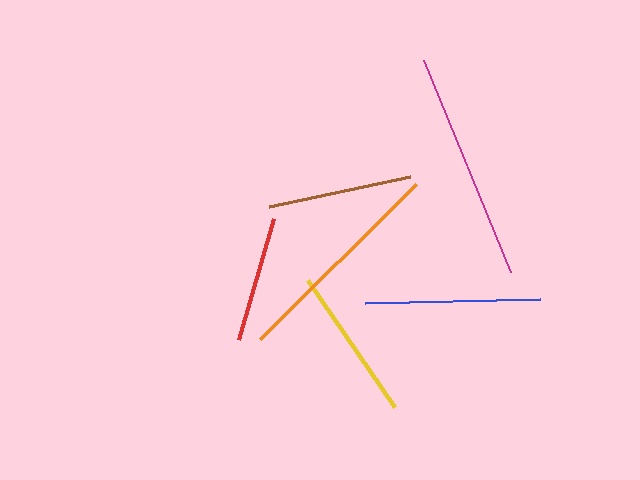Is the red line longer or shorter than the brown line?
The brown line is longer than the red line.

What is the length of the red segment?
The red segment is approximately 126 pixels long.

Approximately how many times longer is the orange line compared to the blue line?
The orange line is approximately 1.3 times the length of the blue line.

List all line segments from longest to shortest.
From longest to shortest: magenta, orange, blue, yellow, brown, red.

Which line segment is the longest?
The magenta line is the longest at approximately 230 pixels.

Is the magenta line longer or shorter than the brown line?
The magenta line is longer than the brown line.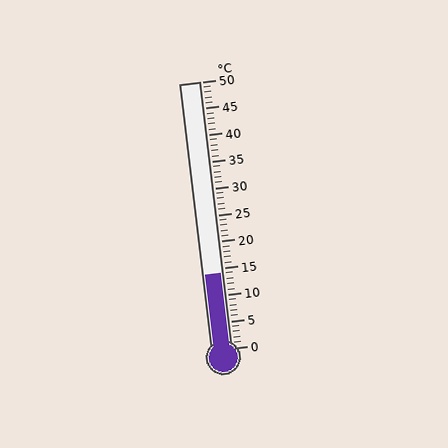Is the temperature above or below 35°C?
The temperature is below 35°C.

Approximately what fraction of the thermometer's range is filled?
The thermometer is filled to approximately 30% of its range.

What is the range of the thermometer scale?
The thermometer scale ranges from 0°C to 50°C.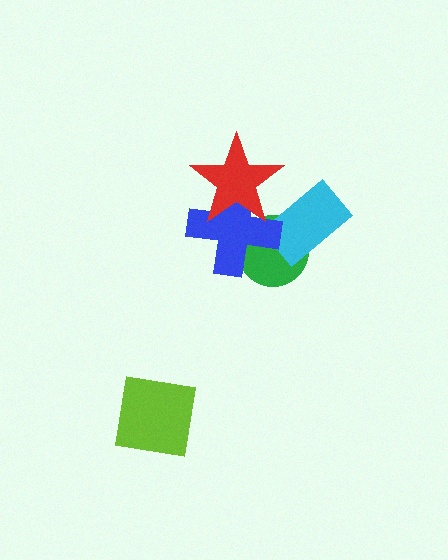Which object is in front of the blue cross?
The red star is in front of the blue cross.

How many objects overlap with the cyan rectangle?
2 objects overlap with the cyan rectangle.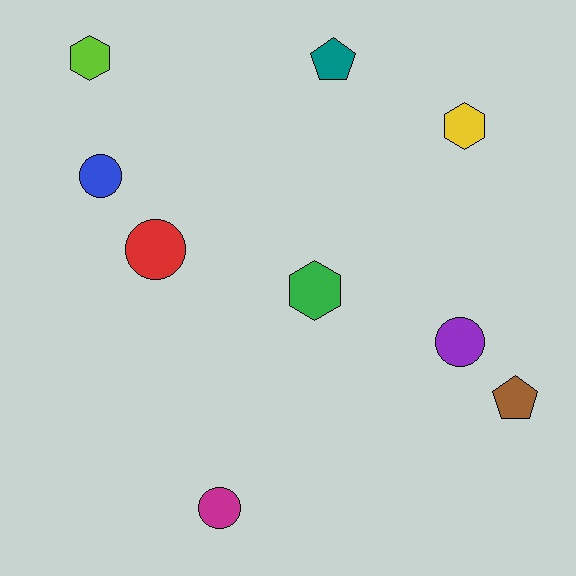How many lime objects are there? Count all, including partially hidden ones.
There is 1 lime object.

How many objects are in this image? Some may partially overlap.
There are 9 objects.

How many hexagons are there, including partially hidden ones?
There are 3 hexagons.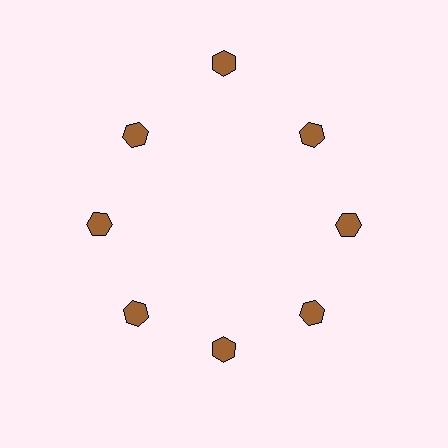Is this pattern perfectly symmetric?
No. The 8 brown hexagons are arranged in a ring, but one element near the 12 o'clock position is pushed outward from the center, breaking the 8-fold rotational symmetry.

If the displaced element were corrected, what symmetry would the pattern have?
It would have 8-fold rotational symmetry — the pattern would map onto itself every 45 degrees.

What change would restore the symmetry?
The symmetry would be restored by moving it inward, back onto the ring so that all 8 hexagons sit at equal angles and equal distance from the center.